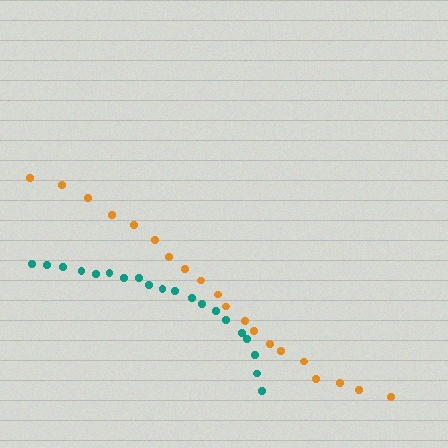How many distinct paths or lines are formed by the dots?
There are 2 distinct paths.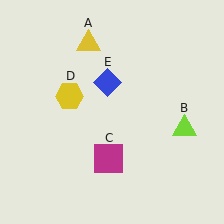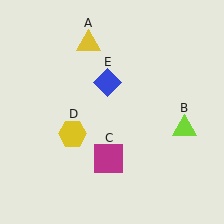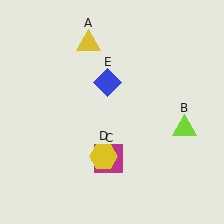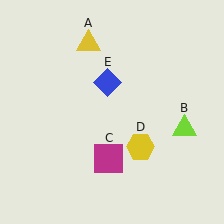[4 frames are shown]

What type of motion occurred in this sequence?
The yellow hexagon (object D) rotated counterclockwise around the center of the scene.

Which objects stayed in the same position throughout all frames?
Yellow triangle (object A) and lime triangle (object B) and magenta square (object C) and blue diamond (object E) remained stationary.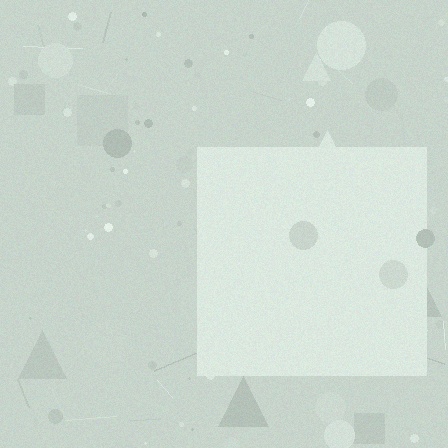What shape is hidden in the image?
A square is hidden in the image.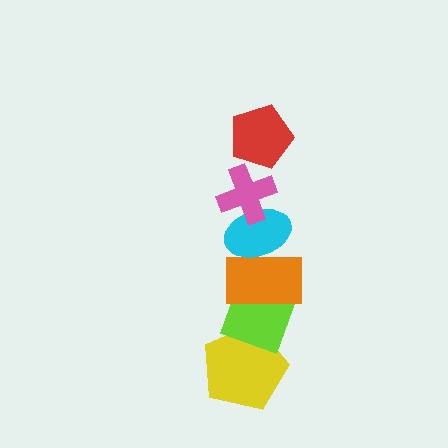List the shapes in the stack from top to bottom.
From top to bottom: the red pentagon, the pink cross, the cyan ellipse, the orange rectangle, the lime diamond, the yellow pentagon.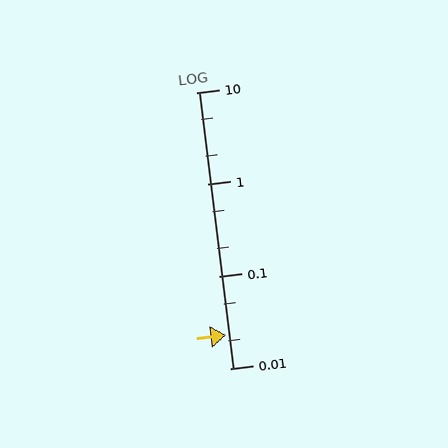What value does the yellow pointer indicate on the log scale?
The pointer indicates approximately 0.023.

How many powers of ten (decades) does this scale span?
The scale spans 3 decades, from 0.01 to 10.